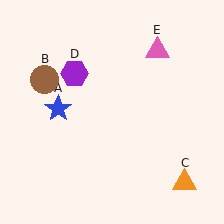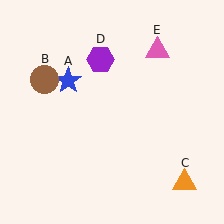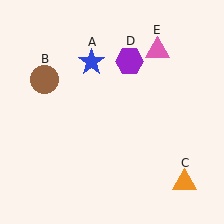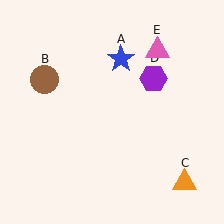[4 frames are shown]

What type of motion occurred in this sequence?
The blue star (object A), purple hexagon (object D) rotated clockwise around the center of the scene.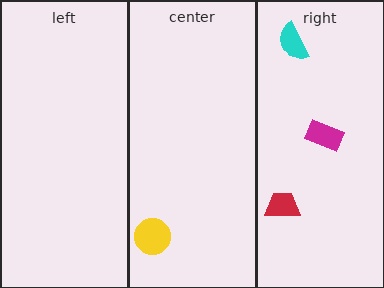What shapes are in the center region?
The yellow circle.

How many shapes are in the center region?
1.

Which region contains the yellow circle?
The center region.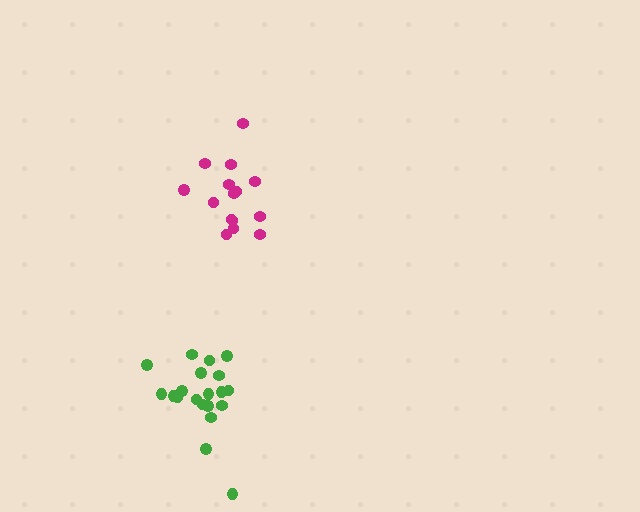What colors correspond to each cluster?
The clusters are colored: green, magenta.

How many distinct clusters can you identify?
There are 2 distinct clusters.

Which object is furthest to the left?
The green cluster is leftmost.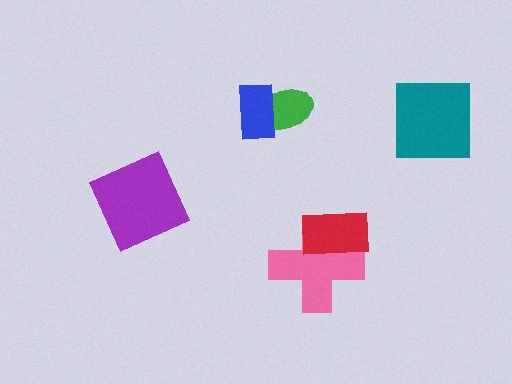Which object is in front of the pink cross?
The red rectangle is in front of the pink cross.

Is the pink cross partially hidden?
Yes, it is partially covered by another shape.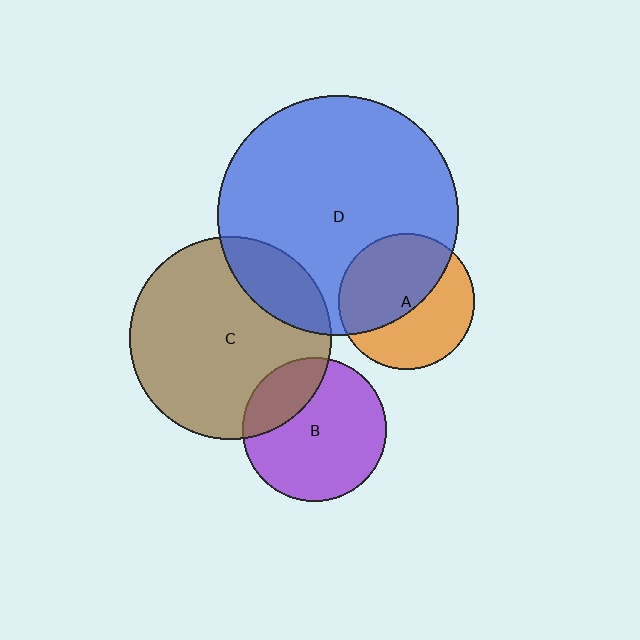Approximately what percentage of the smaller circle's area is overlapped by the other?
Approximately 55%.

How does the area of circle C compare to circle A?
Approximately 2.2 times.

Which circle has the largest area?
Circle D (blue).